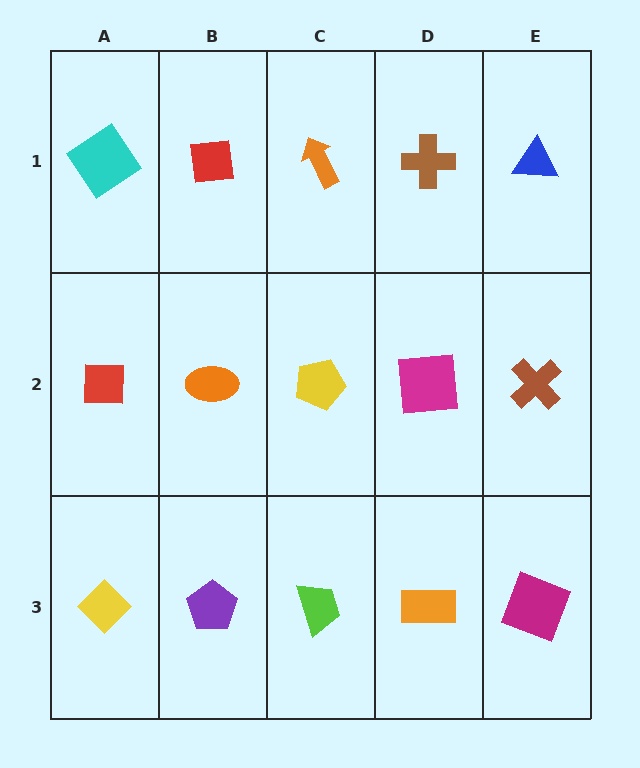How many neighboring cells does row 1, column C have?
3.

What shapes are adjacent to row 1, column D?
A magenta square (row 2, column D), an orange arrow (row 1, column C), a blue triangle (row 1, column E).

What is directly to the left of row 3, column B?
A yellow diamond.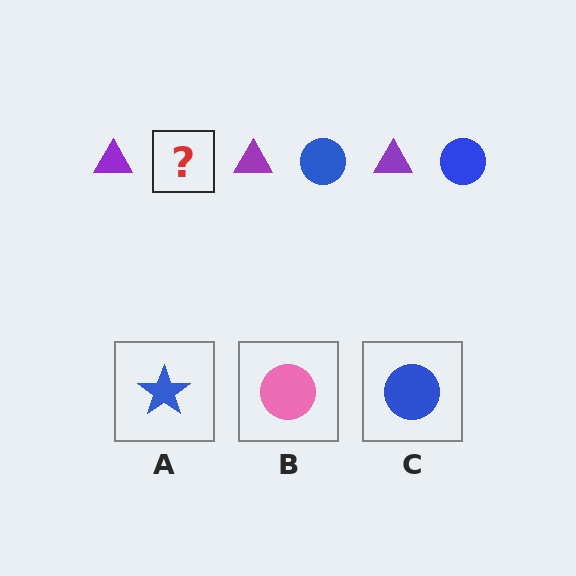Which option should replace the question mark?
Option C.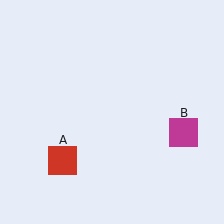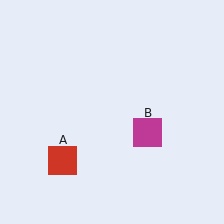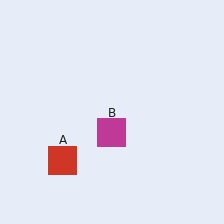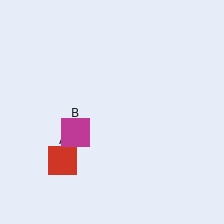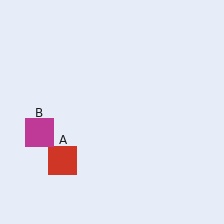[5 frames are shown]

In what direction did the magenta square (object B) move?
The magenta square (object B) moved left.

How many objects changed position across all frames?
1 object changed position: magenta square (object B).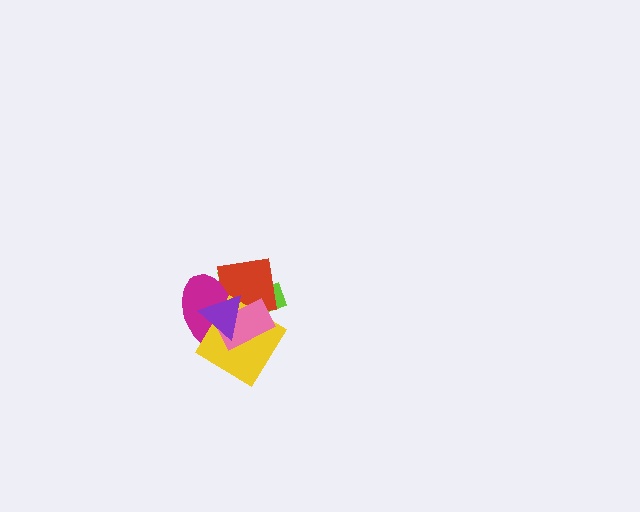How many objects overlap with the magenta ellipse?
5 objects overlap with the magenta ellipse.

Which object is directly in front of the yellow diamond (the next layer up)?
The pink rectangle is directly in front of the yellow diamond.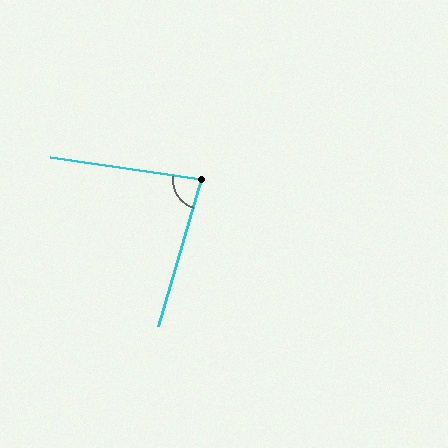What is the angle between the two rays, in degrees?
Approximately 82 degrees.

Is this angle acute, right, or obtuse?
It is acute.